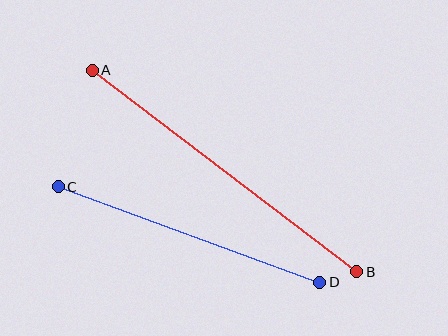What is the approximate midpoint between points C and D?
The midpoint is at approximately (189, 235) pixels.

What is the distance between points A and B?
The distance is approximately 332 pixels.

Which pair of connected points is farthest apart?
Points A and B are farthest apart.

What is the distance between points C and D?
The distance is approximately 278 pixels.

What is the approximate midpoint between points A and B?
The midpoint is at approximately (225, 171) pixels.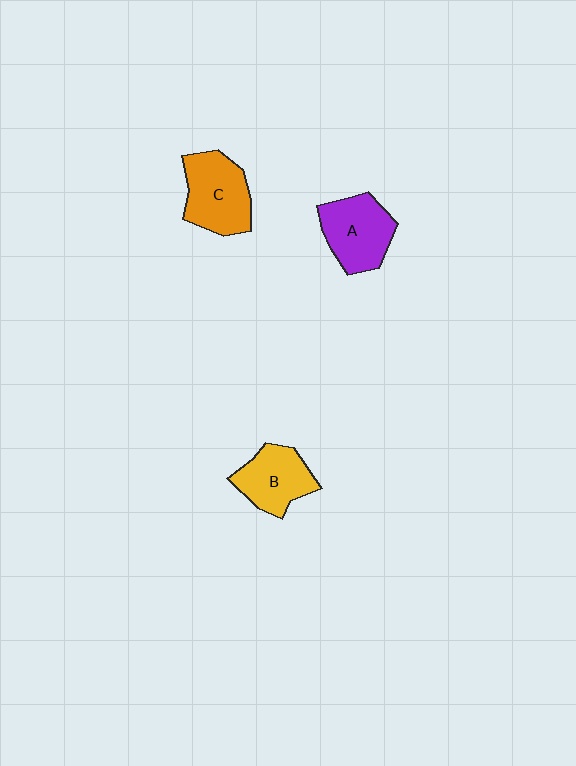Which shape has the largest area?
Shape C (orange).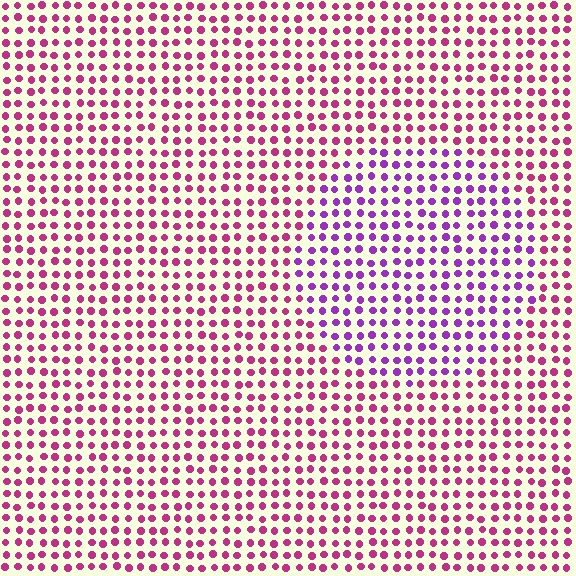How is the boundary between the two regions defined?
The boundary is defined purely by a slight shift in hue (about 39 degrees). Spacing, size, and orientation are identical on both sides.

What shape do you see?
I see a circle.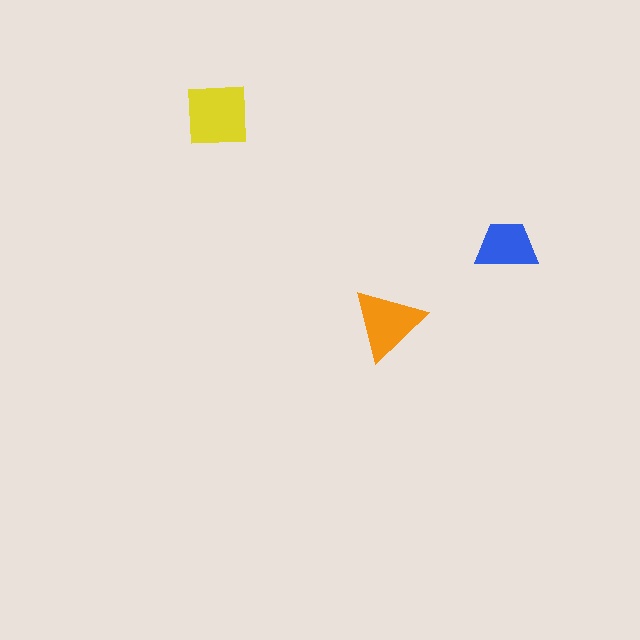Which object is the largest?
The yellow square.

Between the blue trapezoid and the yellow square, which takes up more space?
The yellow square.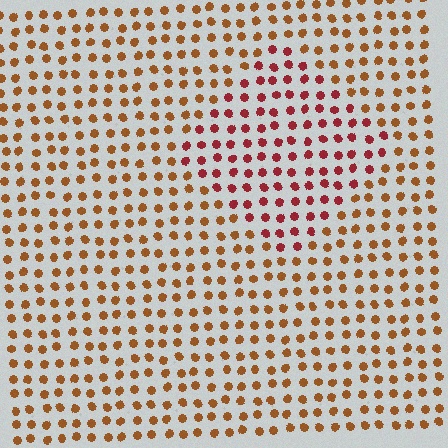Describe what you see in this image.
The image is filled with small brown elements in a uniform arrangement. A diamond-shaped region is visible where the elements are tinted to a slightly different hue, forming a subtle color boundary.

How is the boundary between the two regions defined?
The boundary is defined purely by a slight shift in hue (about 34 degrees). Spacing, size, and orientation are identical on both sides.